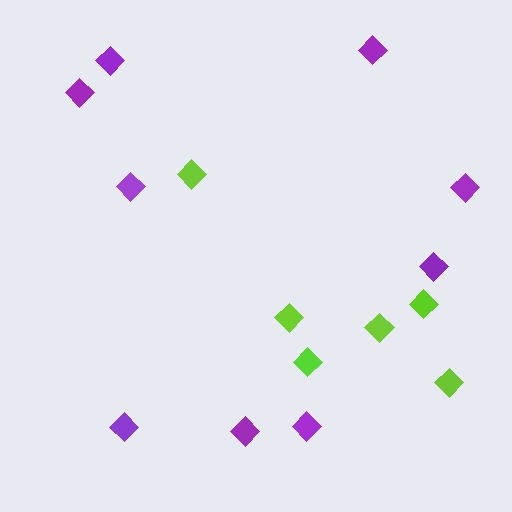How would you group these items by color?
There are 2 groups: one group of purple diamonds (9) and one group of lime diamonds (6).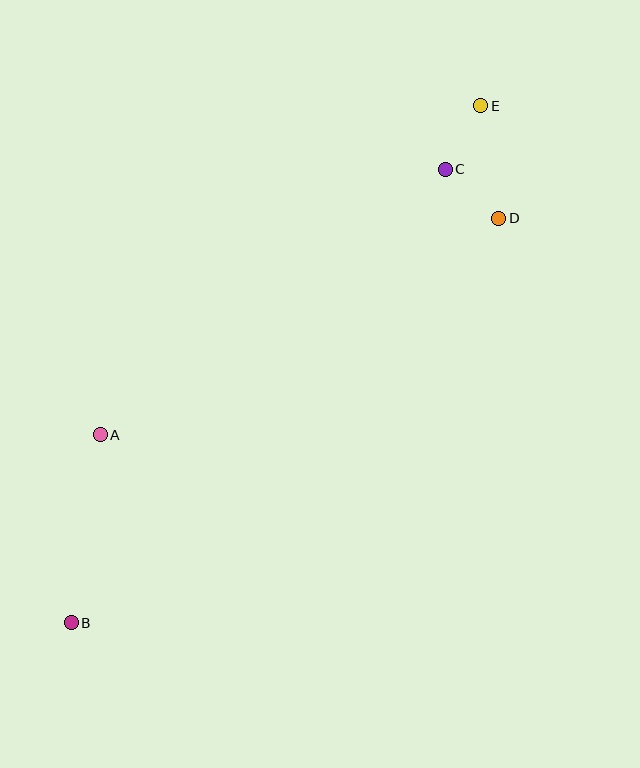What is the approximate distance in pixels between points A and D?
The distance between A and D is approximately 453 pixels.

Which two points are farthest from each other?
Points B and E are farthest from each other.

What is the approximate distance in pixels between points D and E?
The distance between D and E is approximately 114 pixels.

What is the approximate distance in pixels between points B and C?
The distance between B and C is approximately 588 pixels.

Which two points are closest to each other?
Points C and D are closest to each other.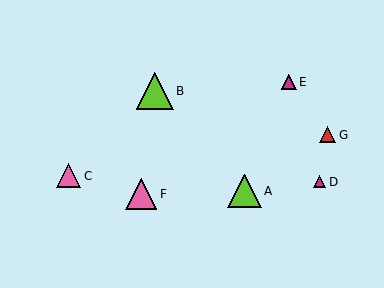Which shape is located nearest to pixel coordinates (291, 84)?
The magenta triangle (labeled E) at (289, 82) is nearest to that location.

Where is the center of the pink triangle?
The center of the pink triangle is at (69, 176).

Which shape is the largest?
The lime triangle (labeled B) is the largest.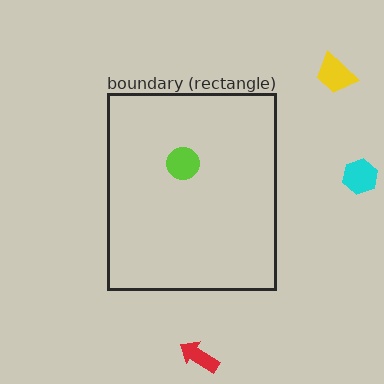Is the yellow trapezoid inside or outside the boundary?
Outside.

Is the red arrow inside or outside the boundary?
Outside.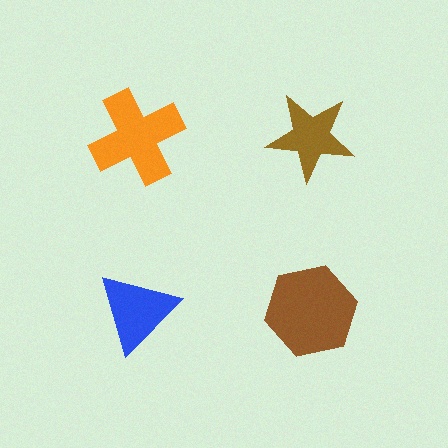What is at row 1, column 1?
An orange cross.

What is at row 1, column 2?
A brown star.